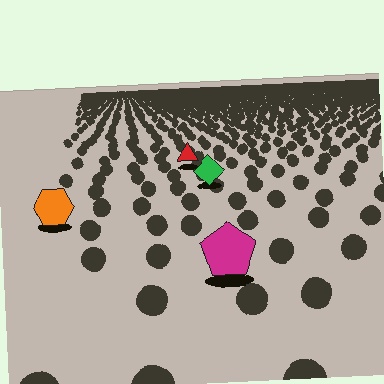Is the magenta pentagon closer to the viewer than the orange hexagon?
Yes. The magenta pentagon is closer — you can tell from the texture gradient: the ground texture is coarser near it.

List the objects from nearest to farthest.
From nearest to farthest: the magenta pentagon, the orange hexagon, the green diamond, the red triangle.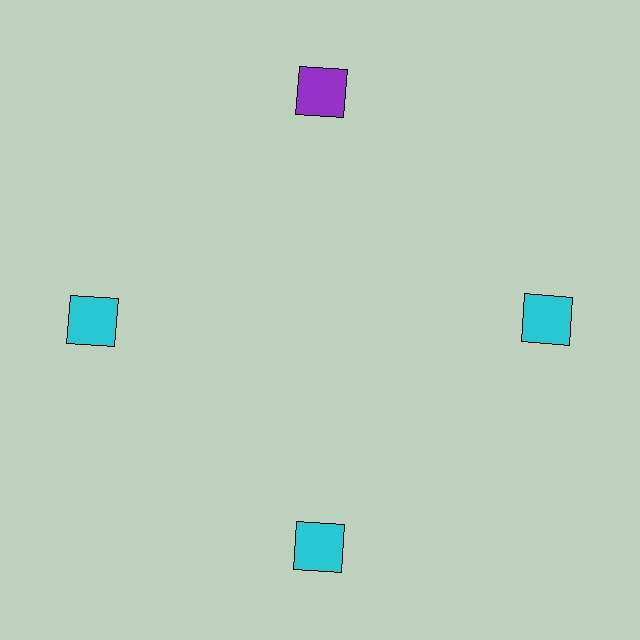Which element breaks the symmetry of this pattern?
The purple square at roughly the 12 o'clock position breaks the symmetry. All other shapes are cyan squares.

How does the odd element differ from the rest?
It has a different color: purple instead of cyan.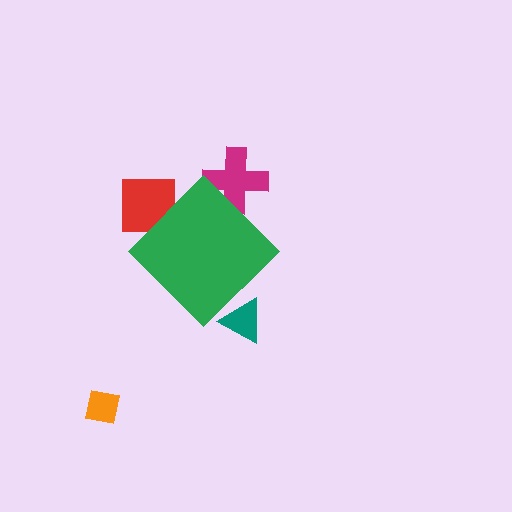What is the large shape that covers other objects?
A green diamond.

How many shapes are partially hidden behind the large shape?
3 shapes are partially hidden.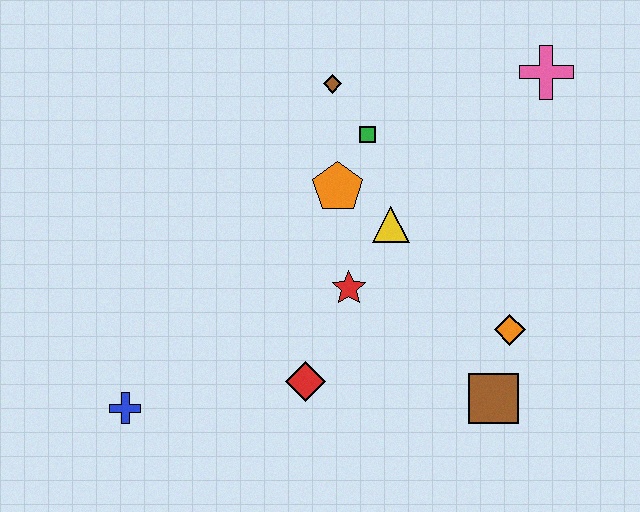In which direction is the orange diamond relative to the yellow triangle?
The orange diamond is to the right of the yellow triangle.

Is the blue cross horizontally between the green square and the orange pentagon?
No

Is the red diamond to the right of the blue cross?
Yes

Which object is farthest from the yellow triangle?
The blue cross is farthest from the yellow triangle.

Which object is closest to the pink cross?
The green square is closest to the pink cross.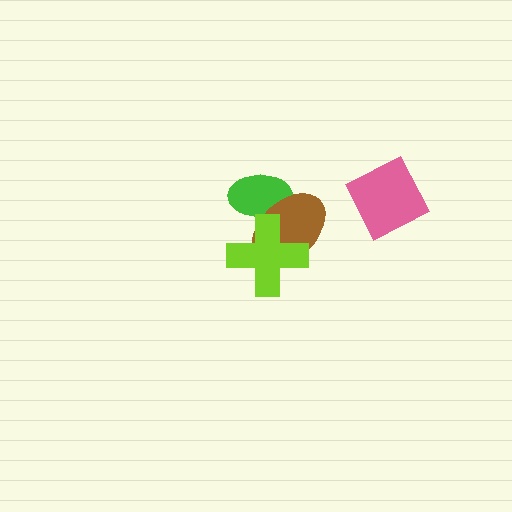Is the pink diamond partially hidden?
No, no other shape covers it.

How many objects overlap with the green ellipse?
2 objects overlap with the green ellipse.